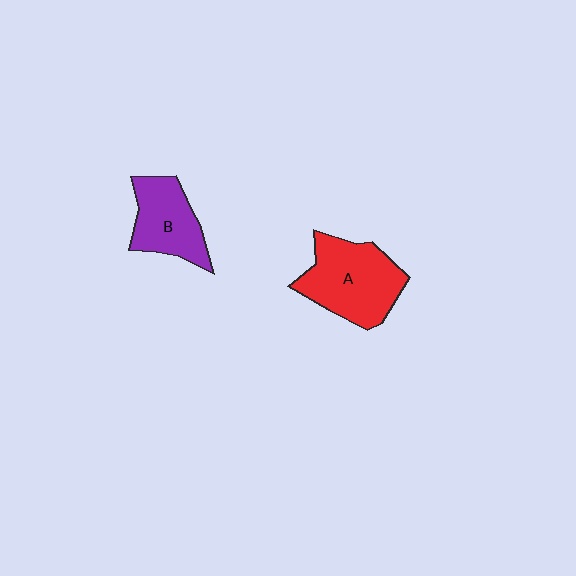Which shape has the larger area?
Shape A (red).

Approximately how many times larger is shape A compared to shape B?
Approximately 1.4 times.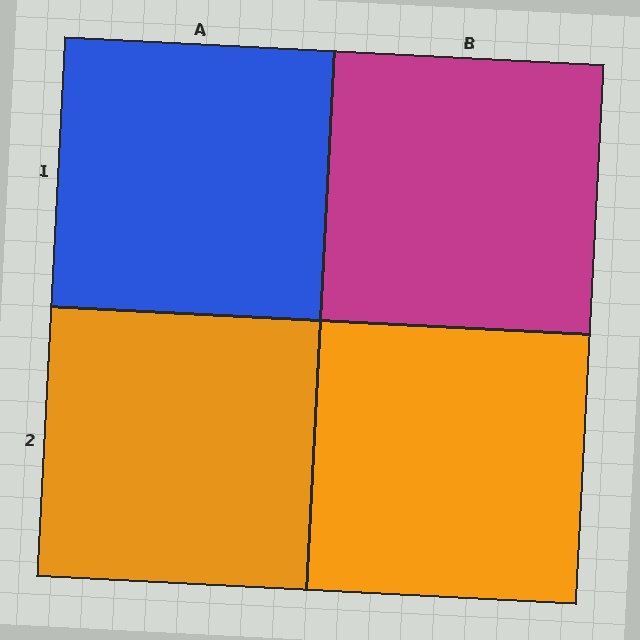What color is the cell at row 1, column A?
Blue.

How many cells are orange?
2 cells are orange.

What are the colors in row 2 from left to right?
Orange, orange.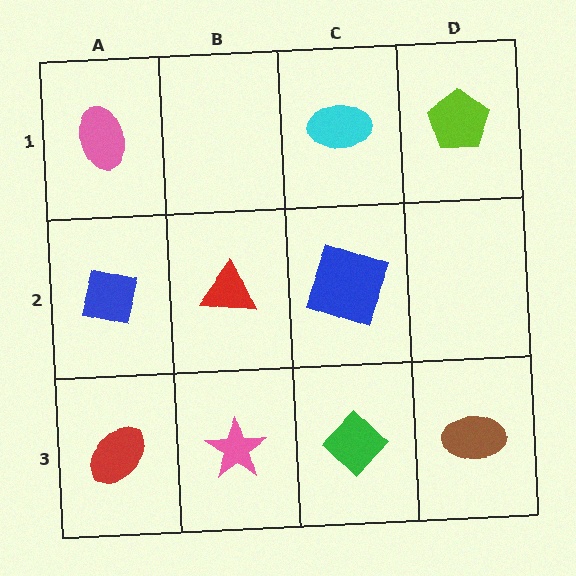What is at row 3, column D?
A brown ellipse.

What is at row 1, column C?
A cyan ellipse.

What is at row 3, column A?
A red ellipse.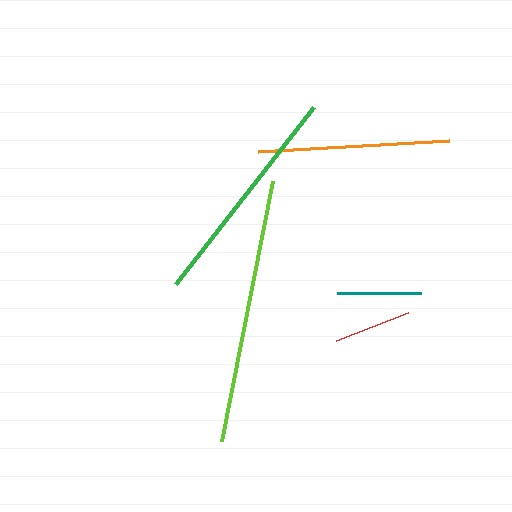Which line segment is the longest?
The lime line is the longest at approximately 266 pixels.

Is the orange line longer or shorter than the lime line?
The lime line is longer than the orange line.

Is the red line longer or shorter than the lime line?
The lime line is longer than the red line.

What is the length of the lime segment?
The lime segment is approximately 266 pixels long.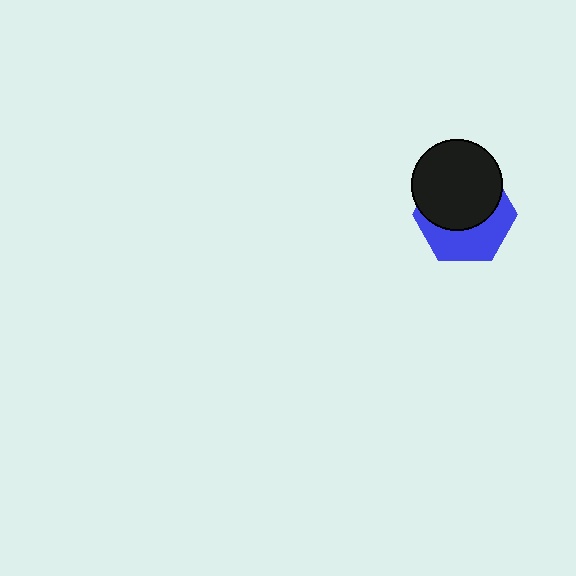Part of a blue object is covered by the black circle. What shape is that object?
It is a hexagon.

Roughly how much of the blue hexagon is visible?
A small part of it is visible (roughly 44%).